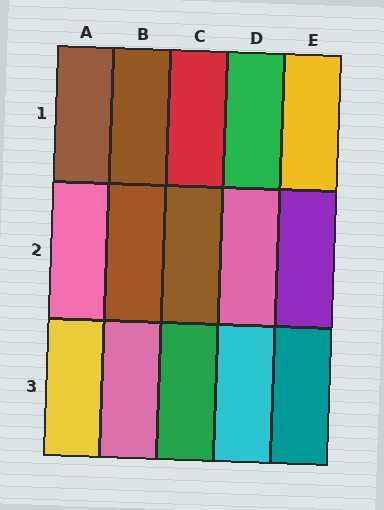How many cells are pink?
3 cells are pink.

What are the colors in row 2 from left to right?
Pink, brown, brown, pink, purple.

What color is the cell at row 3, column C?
Green.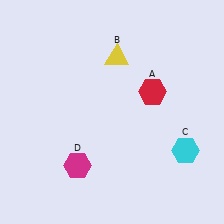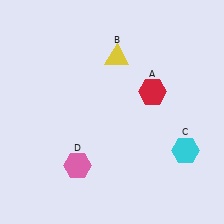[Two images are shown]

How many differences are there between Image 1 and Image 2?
There is 1 difference between the two images.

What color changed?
The hexagon (D) changed from magenta in Image 1 to pink in Image 2.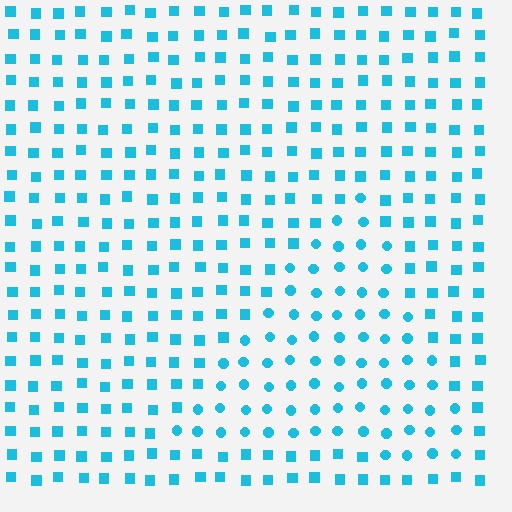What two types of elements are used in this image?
The image uses circles inside the triangle region and squares outside it.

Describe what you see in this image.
The image is filled with small cyan elements arranged in a uniform grid. A triangle-shaped region contains circles, while the surrounding area contains squares. The boundary is defined purely by the change in element shape.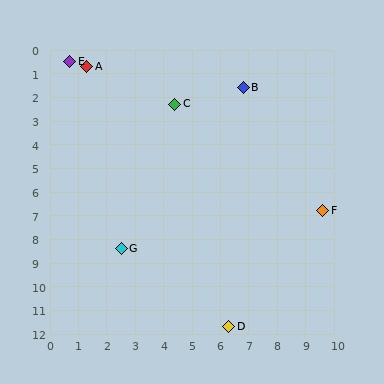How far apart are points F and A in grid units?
Points F and A are about 10.3 grid units apart.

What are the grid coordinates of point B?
Point B is at approximately (6.8, 1.6).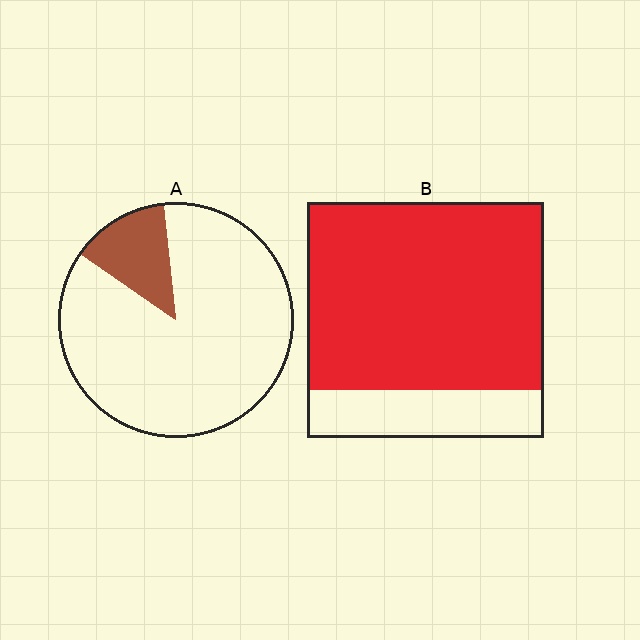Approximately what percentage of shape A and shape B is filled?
A is approximately 15% and B is approximately 80%.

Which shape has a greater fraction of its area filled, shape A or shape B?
Shape B.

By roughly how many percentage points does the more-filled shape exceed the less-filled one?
By roughly 65 percentage points (B over A).